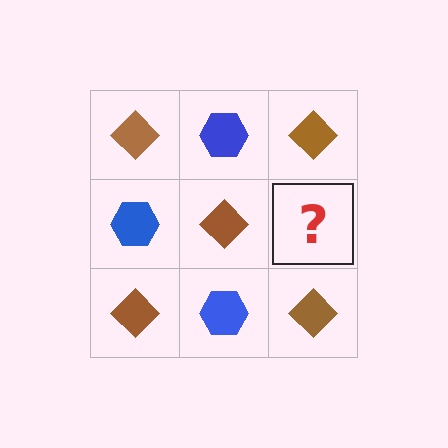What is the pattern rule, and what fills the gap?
The rule is that it alternates brown diamond and blue hexagon in a checkerboard pattern. The gap should be filled with a blue hexagon.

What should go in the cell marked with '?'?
The missing cell should contain a blue hexagon.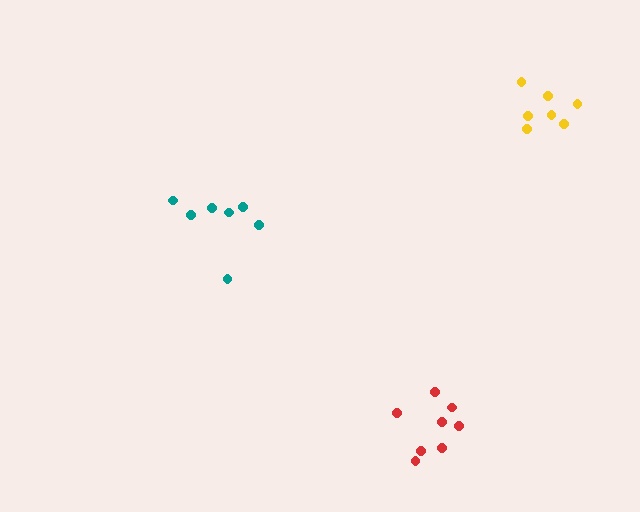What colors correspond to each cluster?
The clusters are colored: red, teal, yellow.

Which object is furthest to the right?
The yellow cluster is rightmost.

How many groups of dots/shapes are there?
There are 3 groups.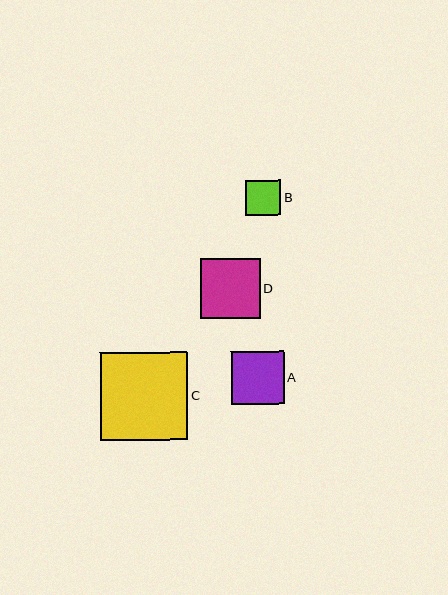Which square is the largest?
Square C is the largest with a size of approximately 88 pixels.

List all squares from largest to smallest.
From largest to smallest: C, D, A, B.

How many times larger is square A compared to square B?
Square A is approximately 1.5 times the size of square B.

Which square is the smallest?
Square B is the smallest with a size of approximately 35 pixels.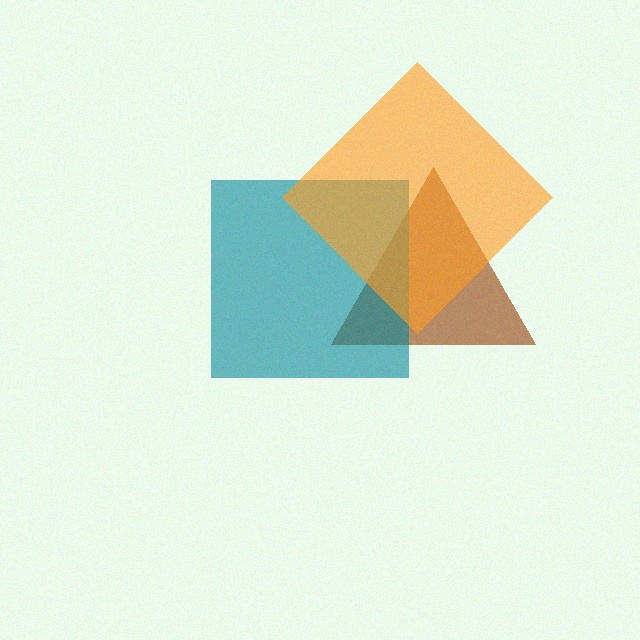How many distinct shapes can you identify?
There are 3 distinct shapes: a brown triangle, a teal square, an orange diamond.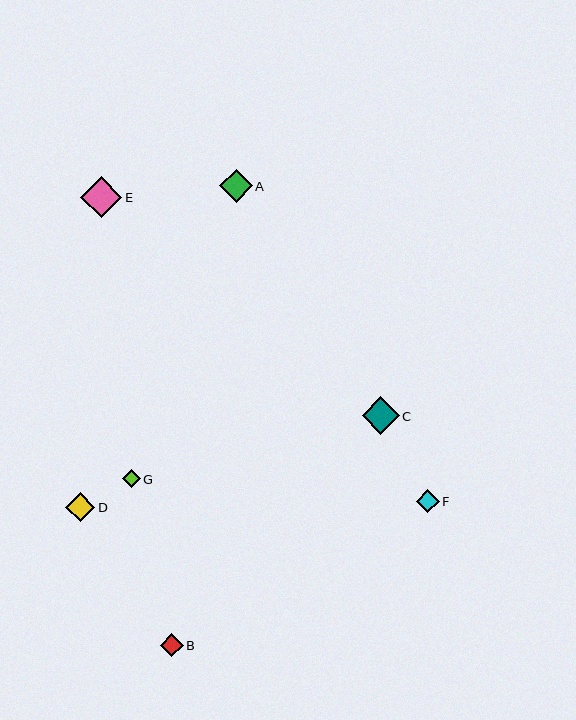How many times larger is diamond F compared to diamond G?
Diamond F is approximately 1.3 times the size of diamond G.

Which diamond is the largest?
Diamond E is the largest with a size of approximately 41 pixels.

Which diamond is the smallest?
Diamond G is the smallest with a size of approximately 18 pixels.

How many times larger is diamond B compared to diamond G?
Diamond B is approximately 1.3 times the size of diamond G.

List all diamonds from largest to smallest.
From largest to smallest: E, C, A, D, B, F, G.